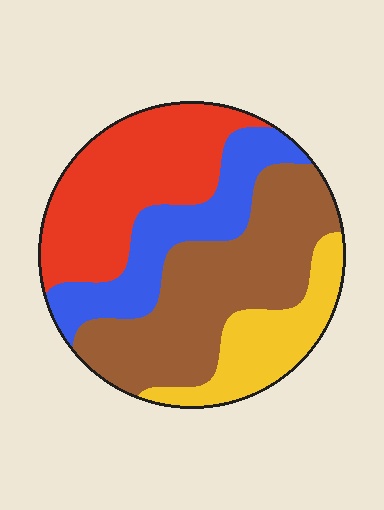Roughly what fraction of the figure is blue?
Blue covers 19% of the figure.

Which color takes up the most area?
Brown, at roughly 35%.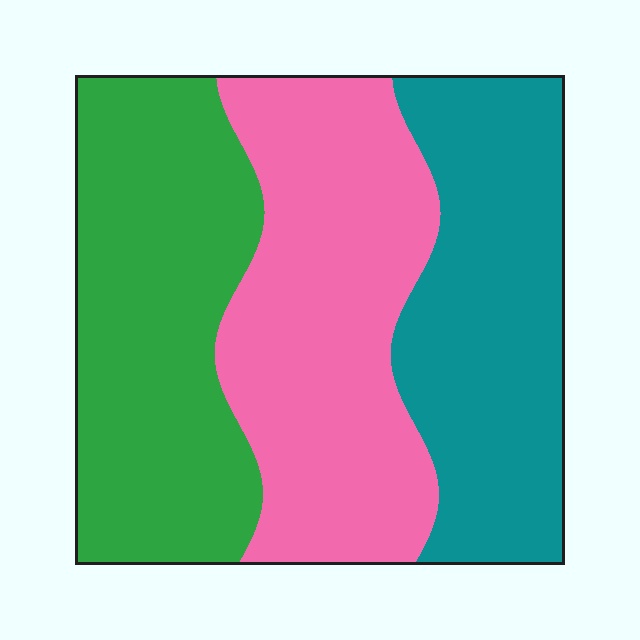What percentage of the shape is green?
Green takes up between a third and a half of the shape.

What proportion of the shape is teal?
Teal covers 30% of the shape.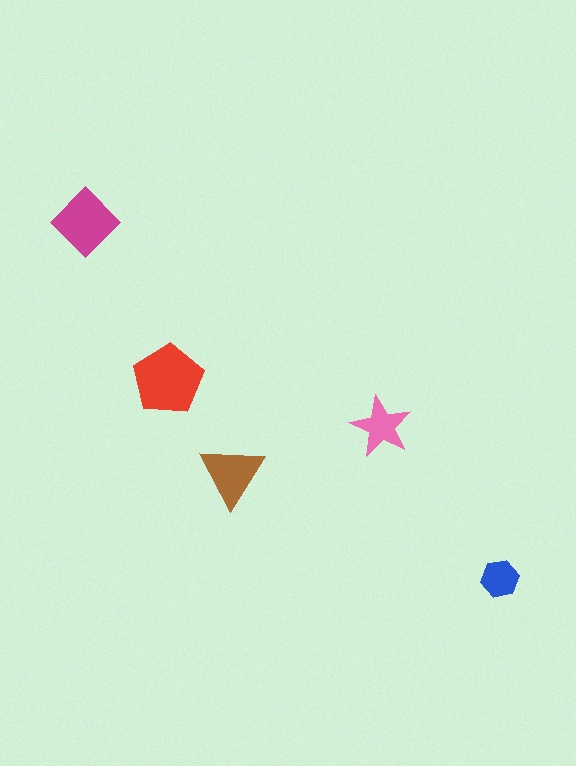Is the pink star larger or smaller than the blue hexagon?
Larger.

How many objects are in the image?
There are 5 objects in the image.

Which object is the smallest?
The blue hexagon.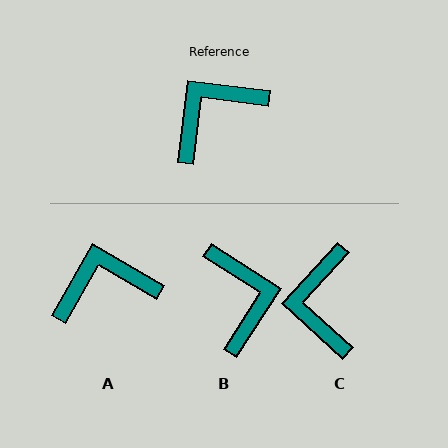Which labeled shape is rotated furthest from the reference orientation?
B, about 116 degrees away.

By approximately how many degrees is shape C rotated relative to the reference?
Approximately 54 degrees counter-clockwise.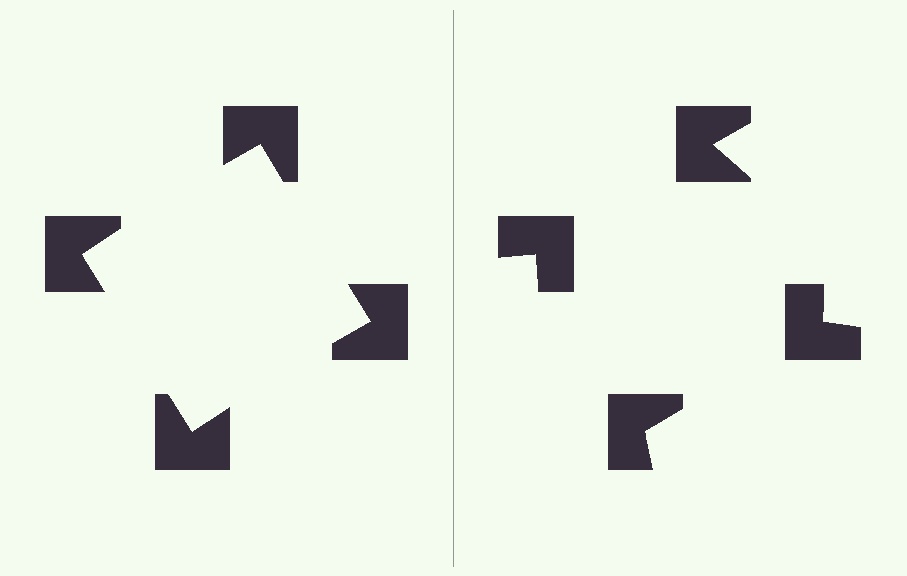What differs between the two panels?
The notched squares are positioned identically on both sides; only the wedge orientations differ. On the left they align to a square; on the right they are misaligned.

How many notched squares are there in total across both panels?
8 — 4 on each side.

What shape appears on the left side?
An illusory square.